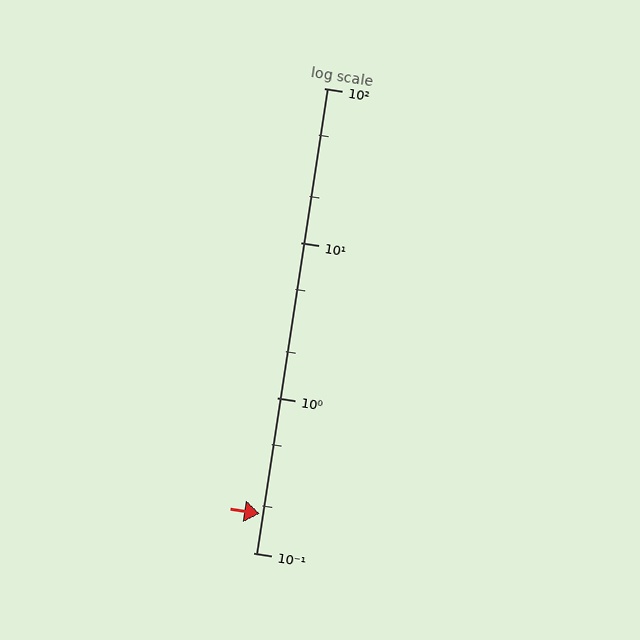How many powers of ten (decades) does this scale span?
The scale spans 3 decades, from 0.1 to 100.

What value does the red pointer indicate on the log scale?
The pointer indicates approximately 0.18.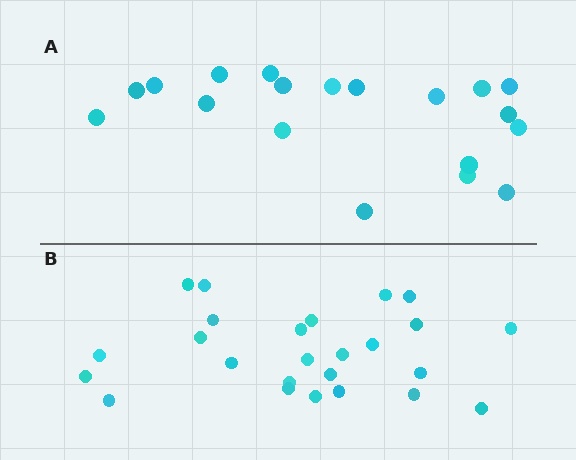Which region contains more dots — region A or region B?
Region B (the bottom region) has more dots.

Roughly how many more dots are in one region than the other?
Region B has about 6 more dots than region A.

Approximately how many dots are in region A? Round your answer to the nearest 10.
About 20 dots. (The exact count is 19, which rounds to 20.)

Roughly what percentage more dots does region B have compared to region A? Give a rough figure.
About 30% more.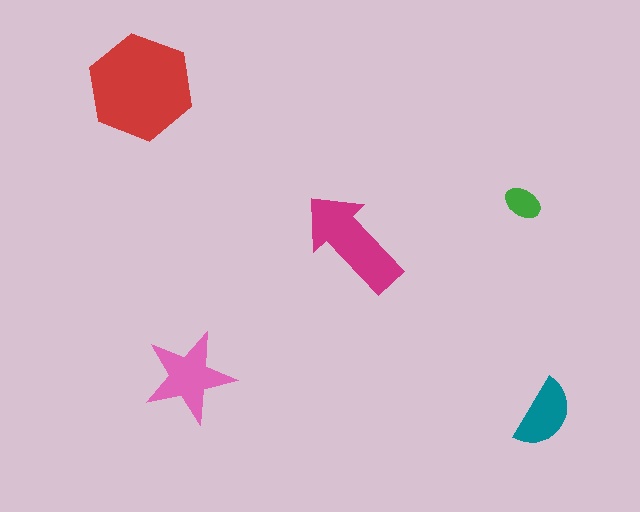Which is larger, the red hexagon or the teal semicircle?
The red hexagon.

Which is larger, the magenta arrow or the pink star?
The magenta arrow.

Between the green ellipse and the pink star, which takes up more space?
The pink star.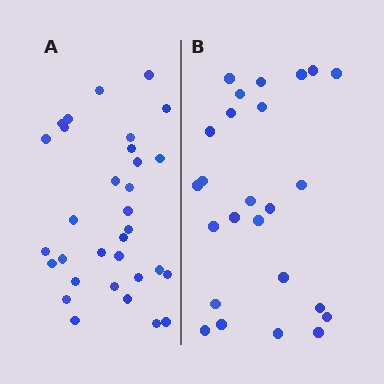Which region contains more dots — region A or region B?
Region A (the left region) has more dots.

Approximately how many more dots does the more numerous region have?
Region A has roughly 8 or so more dots than region B.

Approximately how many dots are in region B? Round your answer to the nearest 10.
About 20 dots. (The exact count is 25, which rounds to 20.)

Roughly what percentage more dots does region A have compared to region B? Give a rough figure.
About 30% more.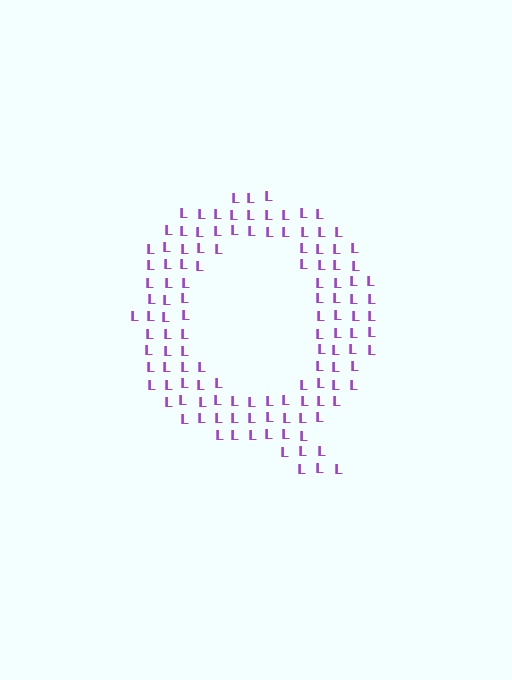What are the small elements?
The small elements are letter L's.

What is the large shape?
The large shape is the letter Q.